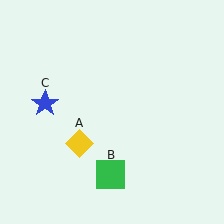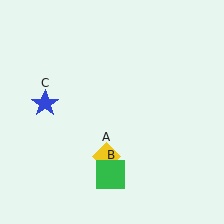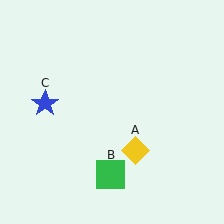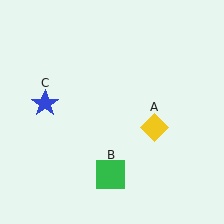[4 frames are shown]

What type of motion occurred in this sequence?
The yellow diamond (object A) rotated counterclockwise around the center of the scene.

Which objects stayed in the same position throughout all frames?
Green square (object B) and blue star (object C) remained stationary.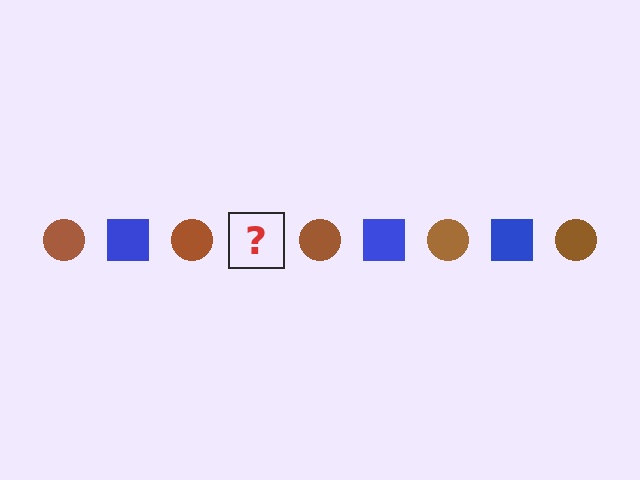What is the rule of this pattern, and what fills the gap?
The rule is that the pattern alternates between brown circle and blue square. The gap should be filled with a blue square.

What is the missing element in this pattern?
The missing element is a blue square.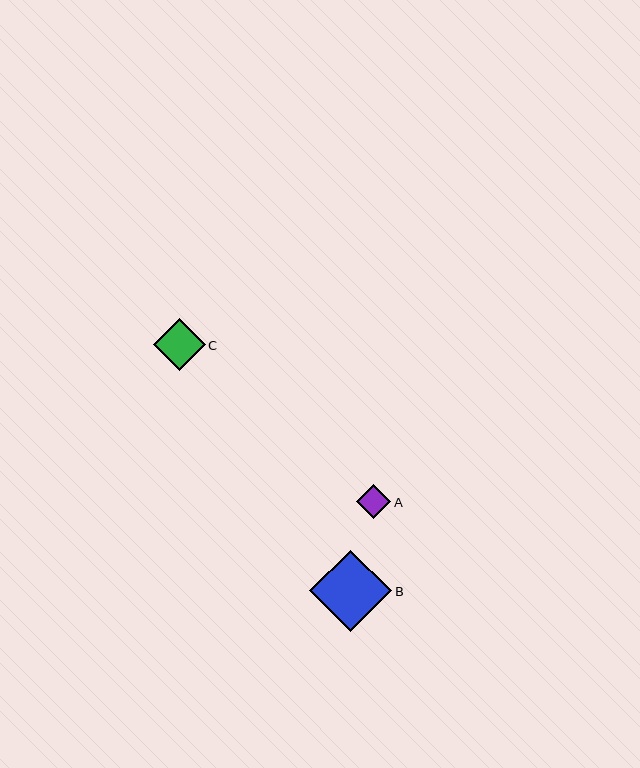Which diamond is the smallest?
Diamond A is the smallest with a size of approximately 35 pixels.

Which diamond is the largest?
Diamond B is the largest with a size of approximately 82 pixels.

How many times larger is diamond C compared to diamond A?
Diamond C is approximately 1.5 times the size of diamond A.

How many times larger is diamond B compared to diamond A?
Diamond B is approximately 2.4 times the size of diamond A.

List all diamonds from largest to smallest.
From largest to smallest: B, C, A.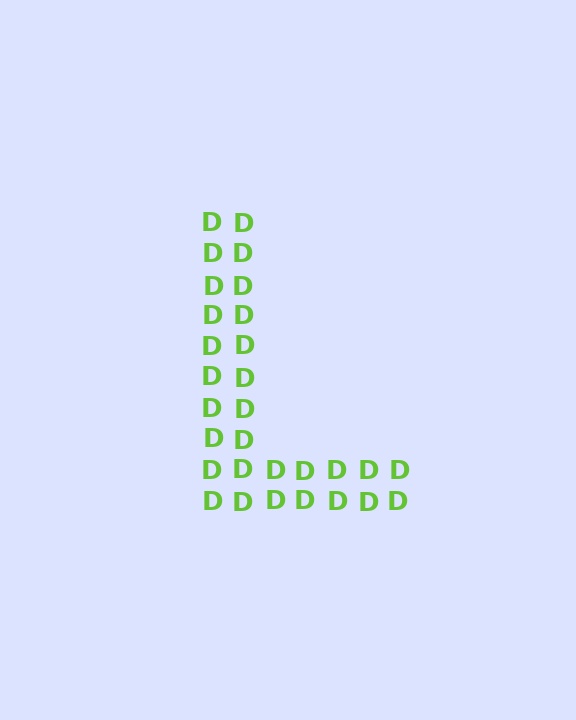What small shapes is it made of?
It is made of small letter D's.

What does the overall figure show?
The overall figure shows the letter L.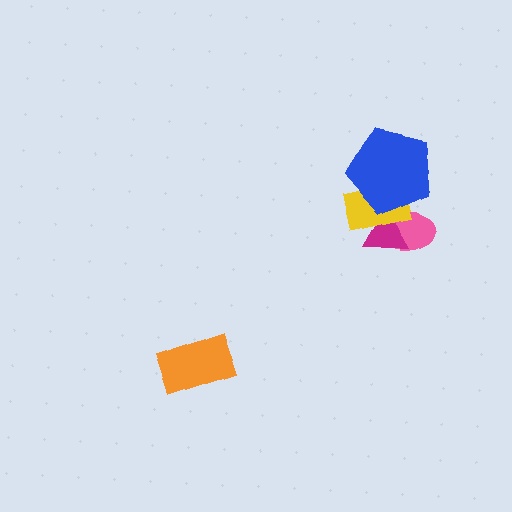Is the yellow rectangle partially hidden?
Yes, it is partially covered by another shape.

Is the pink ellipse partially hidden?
Yes, it is partially covered by another shape.